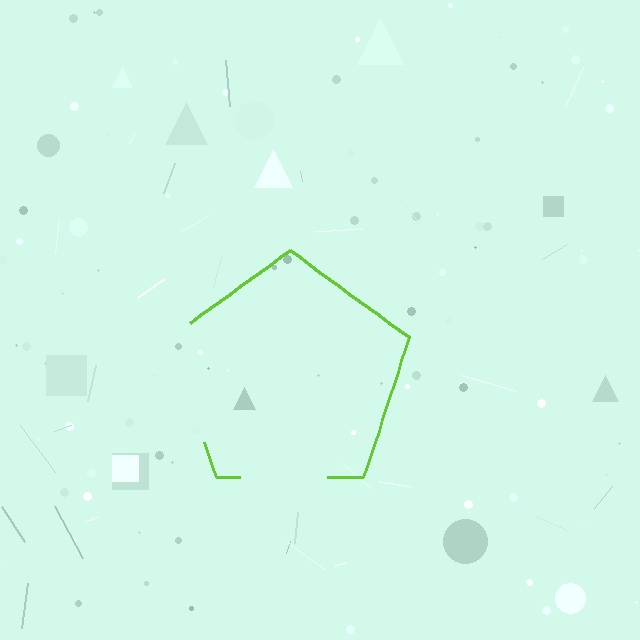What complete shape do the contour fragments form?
The contour fragments form a pentagon.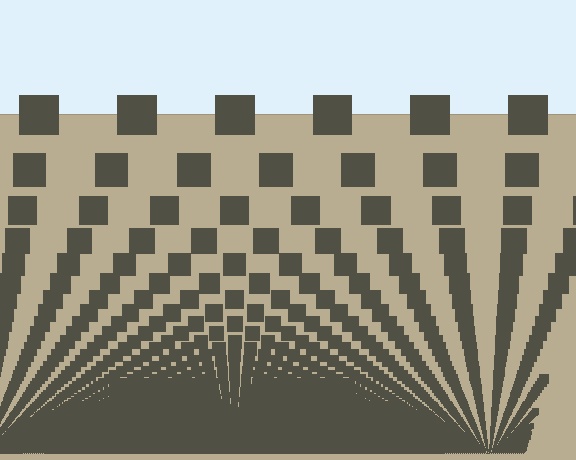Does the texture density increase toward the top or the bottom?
Density increases toward the bottom.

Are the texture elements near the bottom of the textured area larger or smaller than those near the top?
Smaller. The gradient is inverted — elements near the bottom are smaller and denser.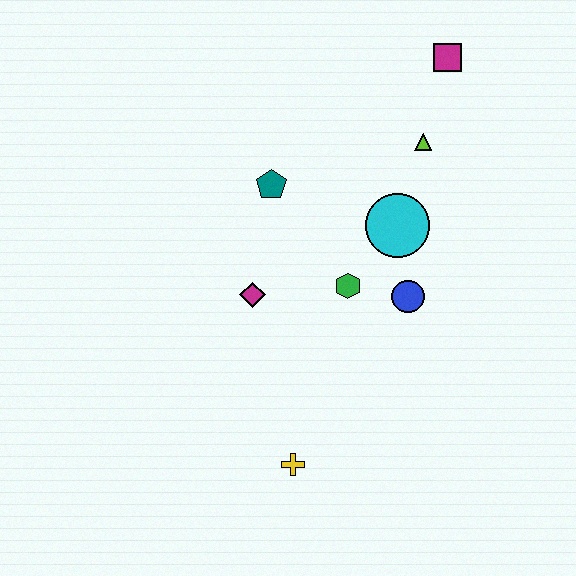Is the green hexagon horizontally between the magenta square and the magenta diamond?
Yes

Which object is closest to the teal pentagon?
The magenta diamond is closest to the teal pentagon.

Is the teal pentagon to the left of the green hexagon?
Yes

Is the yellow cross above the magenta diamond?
No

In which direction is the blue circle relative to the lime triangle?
The blue circle is below the lime triangle.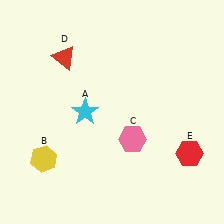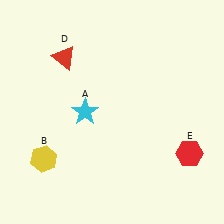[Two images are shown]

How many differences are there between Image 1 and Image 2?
There is 1 difference between the two images.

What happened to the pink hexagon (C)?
The pink hexagon (C) was removed in Image 2. It was in the bottom-right area of Image 1.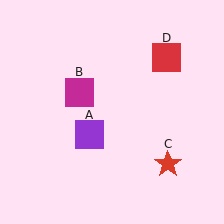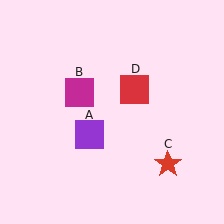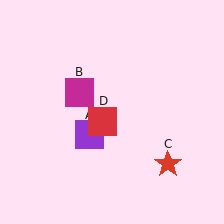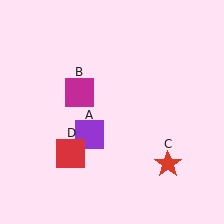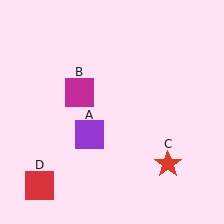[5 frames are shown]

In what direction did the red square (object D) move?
The red square (object D) moved down and to the left.